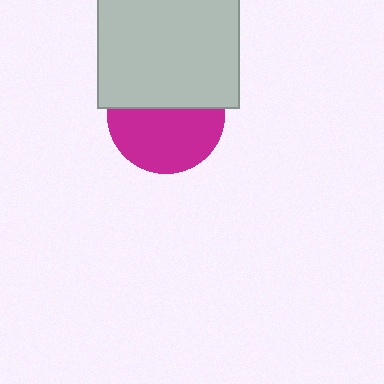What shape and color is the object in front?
The object in front is a light gray square.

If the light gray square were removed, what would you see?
You would see the complete magenta circle.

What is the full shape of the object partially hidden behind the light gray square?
The partially hidden object is a magenta circle.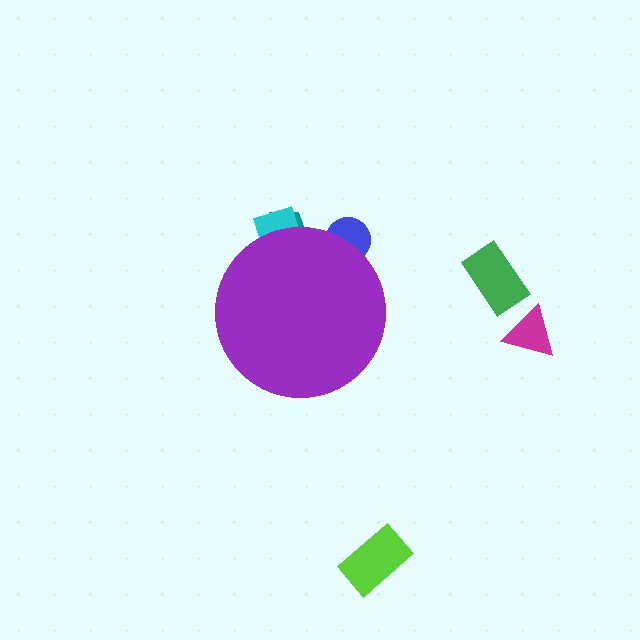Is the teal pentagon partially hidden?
Yes, the teal pentagon is partially hidden behind the purple circle.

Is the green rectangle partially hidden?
No, the green rectangle is fully visible.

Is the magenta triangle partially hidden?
No, the magenta triangle is fully visible.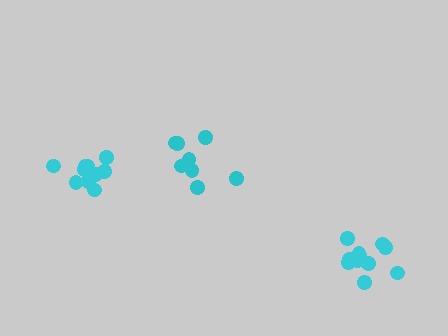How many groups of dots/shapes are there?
There are 3 groups.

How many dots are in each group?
Group 1: 12 dots, Group 2: 8 dots, Group 3: 11 dots (31 total).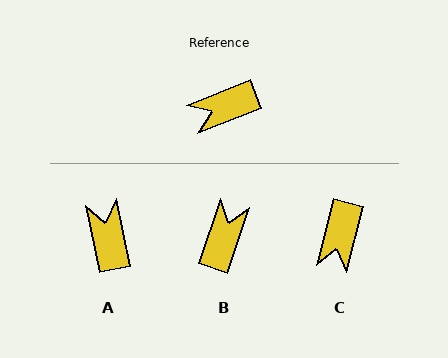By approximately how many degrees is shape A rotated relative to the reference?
Approximately 100 degrees clockwise.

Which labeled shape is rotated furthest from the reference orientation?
B, about 130 degrees away.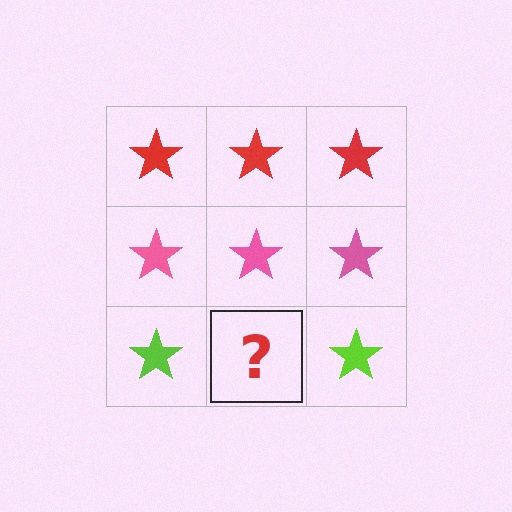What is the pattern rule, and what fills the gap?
The rule is that each row has a consistent color. The gap should be filled with a lime star.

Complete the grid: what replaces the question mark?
The question mark should be replaced with a lime star.